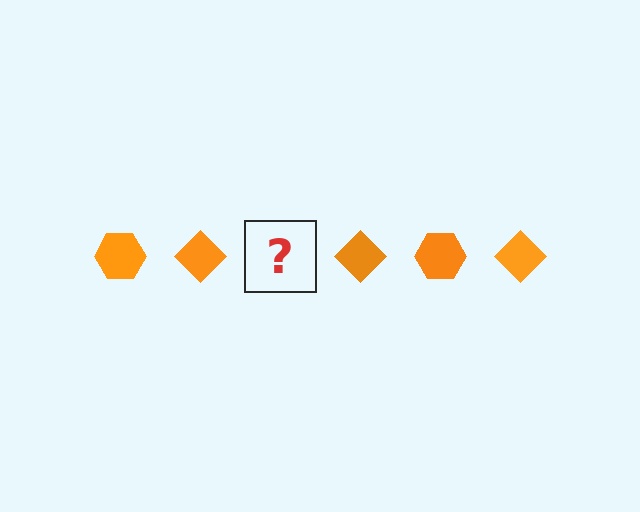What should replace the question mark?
The question mark should be replaced with an orange hexagon.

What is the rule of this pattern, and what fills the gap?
The rule is that the pattern cycles through hexagon, diamond shapes in orange. The gap should be filled with an orange hexagon.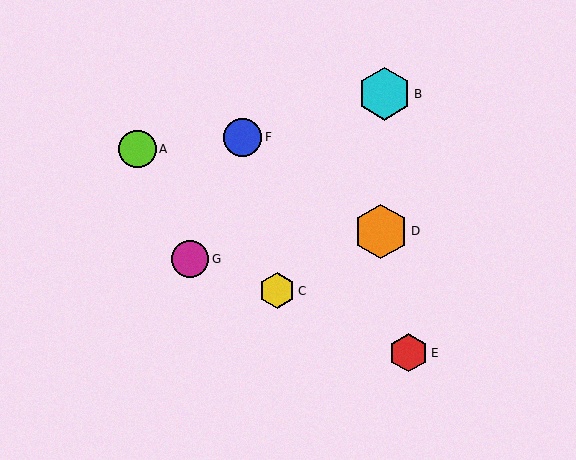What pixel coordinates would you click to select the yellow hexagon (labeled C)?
Click at (277, 291) to select the yellow hexagon C.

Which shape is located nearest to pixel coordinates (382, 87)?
The cyan hexagon (labeled B) at (385, 94) is nearest to that location.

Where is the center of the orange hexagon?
The center of the orange hexagon is at (381, 231).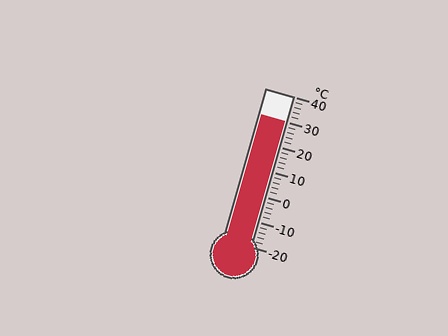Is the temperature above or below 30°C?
The temperature is at 30°C.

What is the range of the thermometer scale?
The thermometer scale ranges from -20°C to 40°C.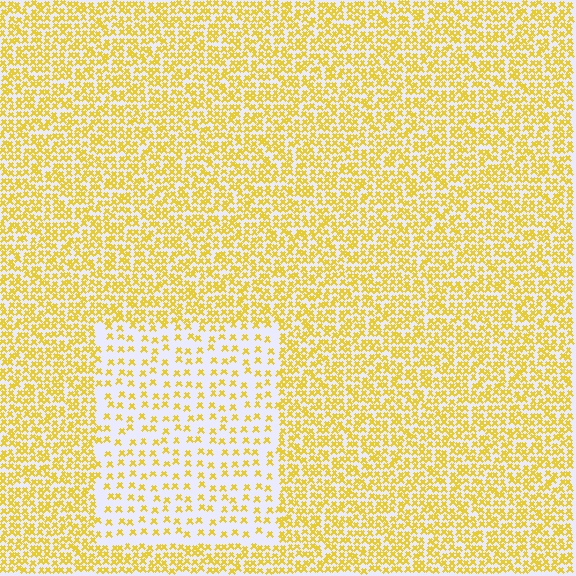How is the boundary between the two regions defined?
The boundary is defined by a change in element density (approximately 2.4x ratio). All elements are the same color, size, and shape.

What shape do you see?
I see a rectangle.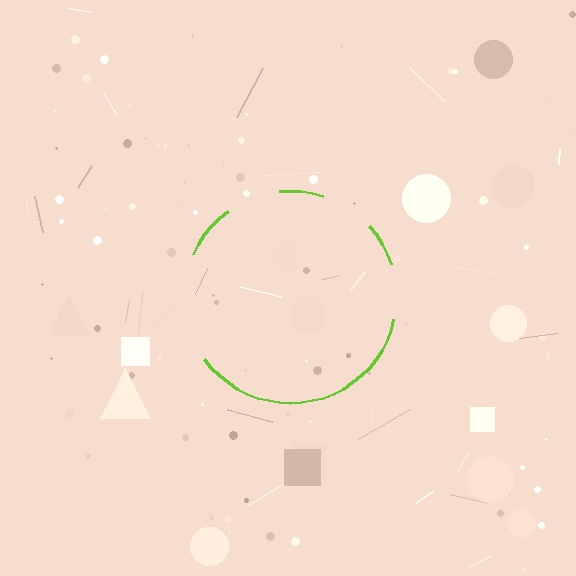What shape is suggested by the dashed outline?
The dashed outline suggests a circle.